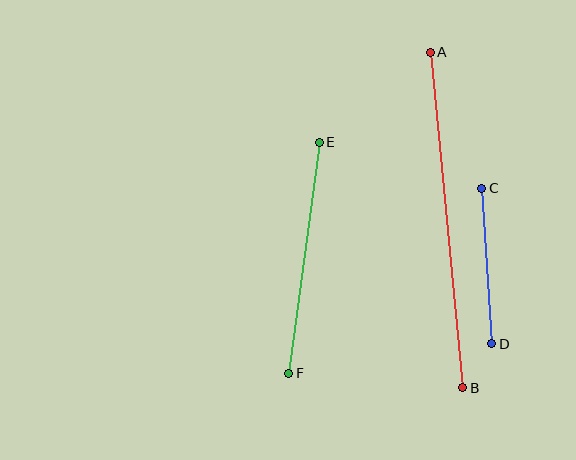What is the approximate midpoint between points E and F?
The midpoint is at approximately (304, 258) pixels.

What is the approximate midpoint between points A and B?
The midpoint is at approximately (446, 220) pixels.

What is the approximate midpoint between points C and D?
The midpoint is at approximately (487, 266) pixels.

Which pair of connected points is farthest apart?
Points A and B are farthest apart.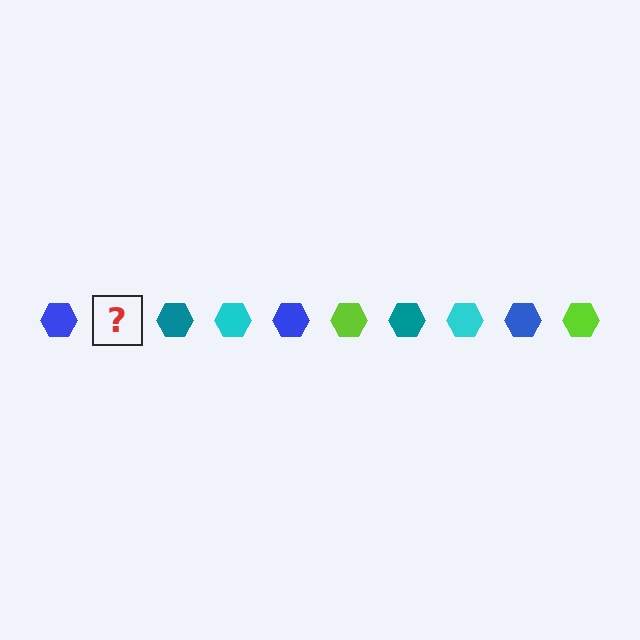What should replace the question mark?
The question mark should be replaced with a lime hexagon.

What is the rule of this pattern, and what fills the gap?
The rule is that the pattern cycles through blue, lime, teal, cyan hexagons. The gap should be filled with a lime hexagon.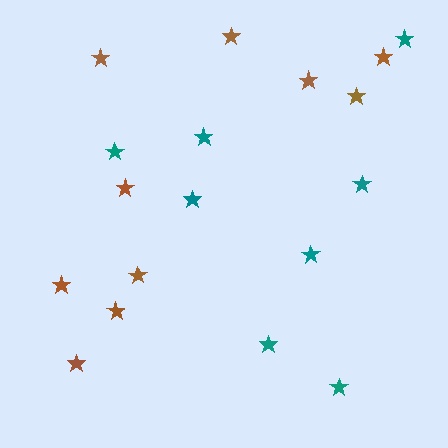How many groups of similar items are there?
There are 2 groups: one group of brown stars (10) and one group of teal stars (8).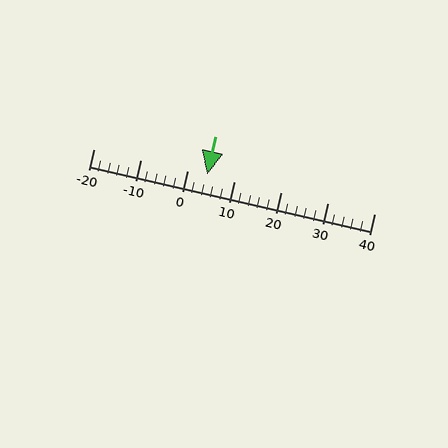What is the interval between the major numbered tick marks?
The major tick marks are spaced 10 units apart.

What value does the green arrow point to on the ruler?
The green arrow points to approximately 4.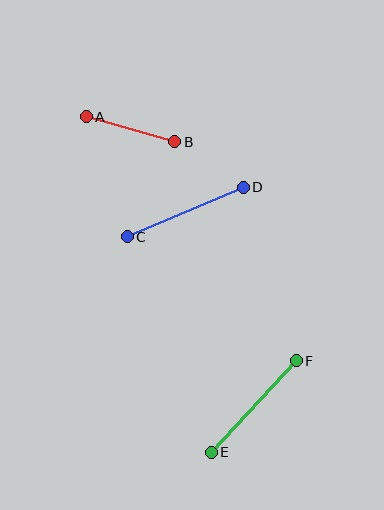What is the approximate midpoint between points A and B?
The midpoint is at approximately (131, 129) pixels.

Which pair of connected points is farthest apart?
Points C and D are farthest apart.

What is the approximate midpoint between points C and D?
The midpoint is at approximately (185, 212) pixels.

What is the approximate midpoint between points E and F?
The midpoint is at approximately (254, 406) pixels.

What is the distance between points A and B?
The distance is approximately 92 pixels.